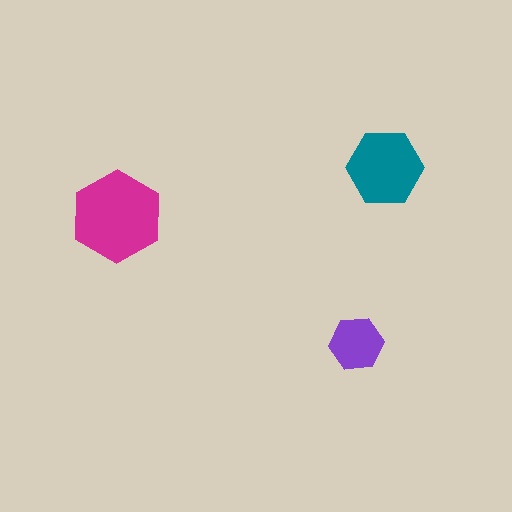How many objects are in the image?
There are 3 objects in the image.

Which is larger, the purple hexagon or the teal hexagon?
The teal one.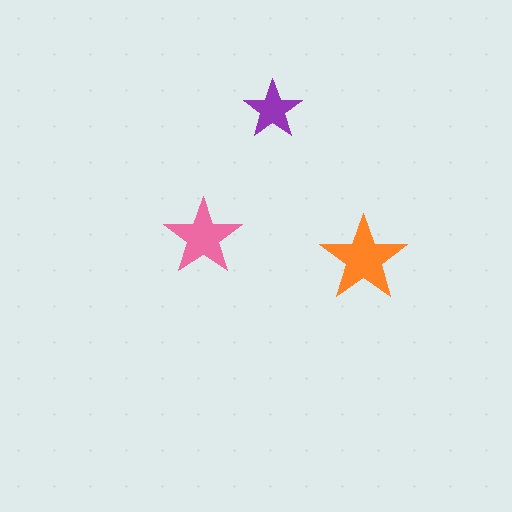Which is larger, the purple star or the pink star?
The pink one.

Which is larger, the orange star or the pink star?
The orange one.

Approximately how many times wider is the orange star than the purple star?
About 1.5 times wider.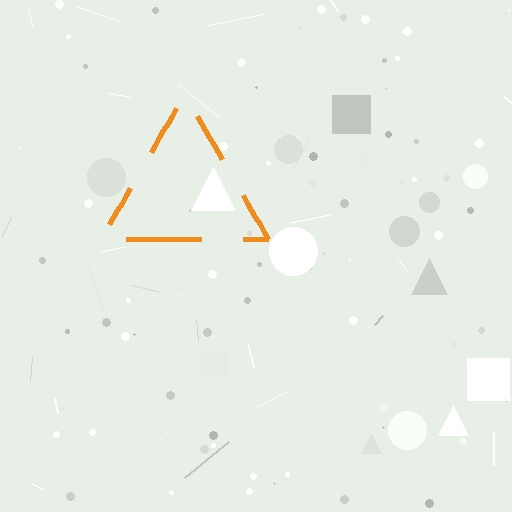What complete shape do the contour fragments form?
The contour fragments form a triangle.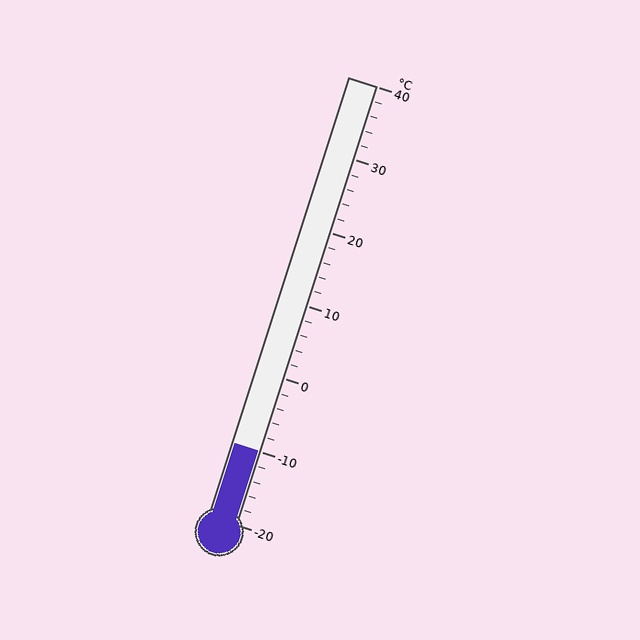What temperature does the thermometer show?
The thermometer shows approximately -10°C.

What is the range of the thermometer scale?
The thermometer scale ranges from -20°C to 40°C.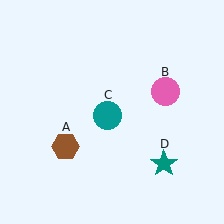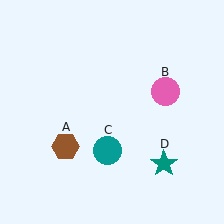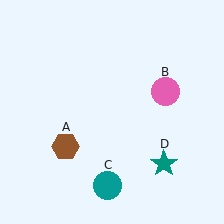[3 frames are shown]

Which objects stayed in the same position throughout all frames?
Brown hexagon (object A) and pink circle (object B) and teal star (object D) remained stationary.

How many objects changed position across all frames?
1 object changed position: teal circle (object C).